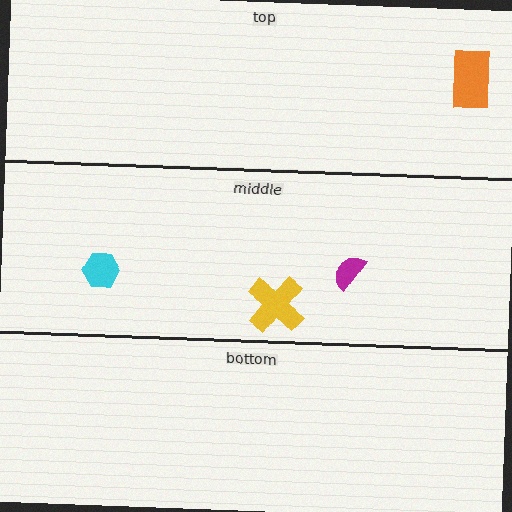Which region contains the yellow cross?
The middle region.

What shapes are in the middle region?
The cyan hexagon, the yellow cross, the magenta semicircle.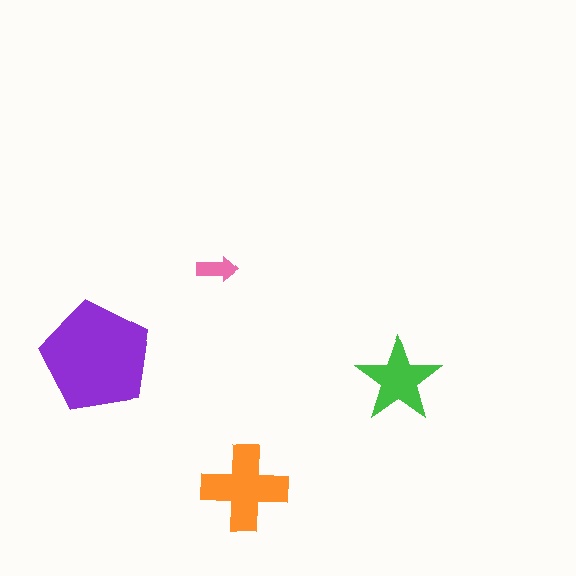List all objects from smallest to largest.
The pink arrow, the green star, the orange cross, the purple pentagon.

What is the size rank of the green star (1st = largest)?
3rd.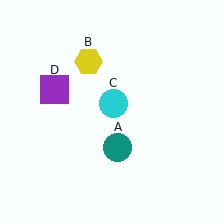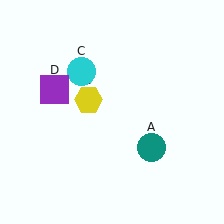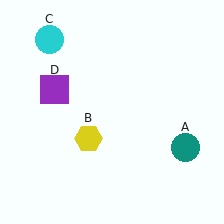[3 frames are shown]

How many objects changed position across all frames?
3 objects changed position: teal circle (object A), yellow hexagon (object B), cyan circle (object C).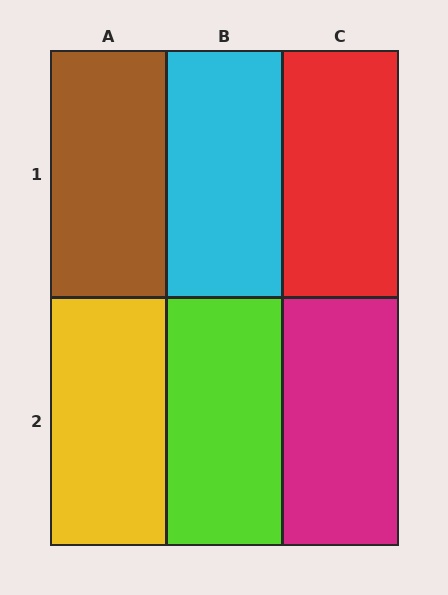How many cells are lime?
1 cell is lime.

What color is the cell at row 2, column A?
Yellow.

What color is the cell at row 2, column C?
Magenta.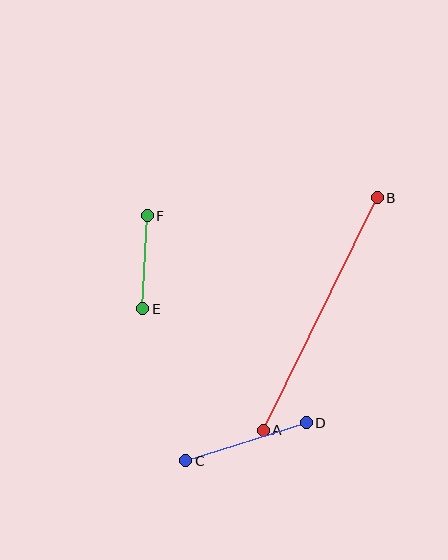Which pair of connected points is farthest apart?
Points A and B are farthest apart.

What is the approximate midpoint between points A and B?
The midpoint is at approximately (320, 314) pixels.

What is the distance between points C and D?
The distance is approximately 126 pixels.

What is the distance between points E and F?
The distance is approximately 93 pixels.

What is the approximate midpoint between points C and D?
The midpoint is at approximately (246, 442) pixels.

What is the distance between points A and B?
The distance is approximately 259 pixels.